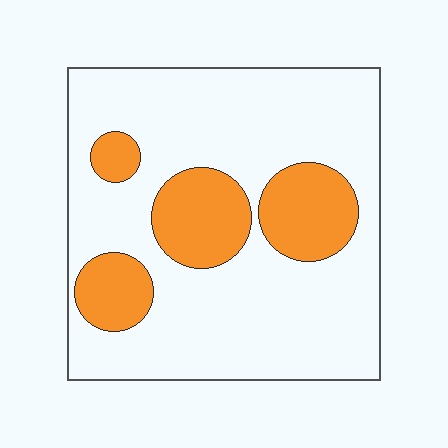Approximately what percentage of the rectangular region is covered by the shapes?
Approximately 25%.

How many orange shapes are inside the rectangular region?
4.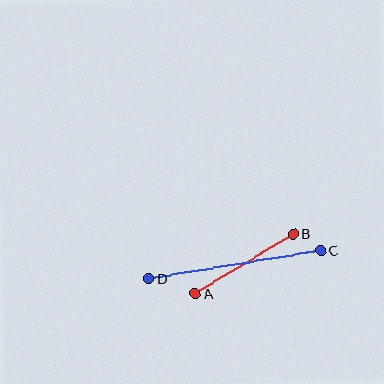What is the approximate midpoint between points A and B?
The midpoint is at approximately (244, 264) pixels.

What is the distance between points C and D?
The distance is approximately 174 pixels.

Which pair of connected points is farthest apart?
Points C and D are farthest apart.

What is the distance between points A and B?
The distance is approximately 115 pixels.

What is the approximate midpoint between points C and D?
The midpoint is at approximately (235, 264) pixels.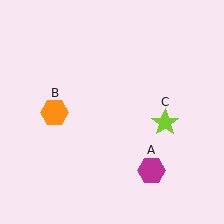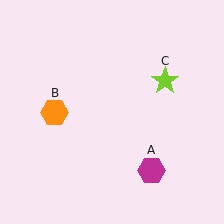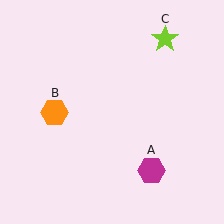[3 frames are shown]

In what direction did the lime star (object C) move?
The lime star (object C) moved up.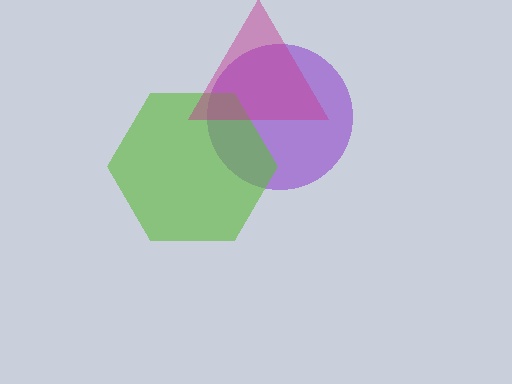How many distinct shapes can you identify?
There are 3 distinct shapes: a purple circle, a lime hexagon, a magenta triangle.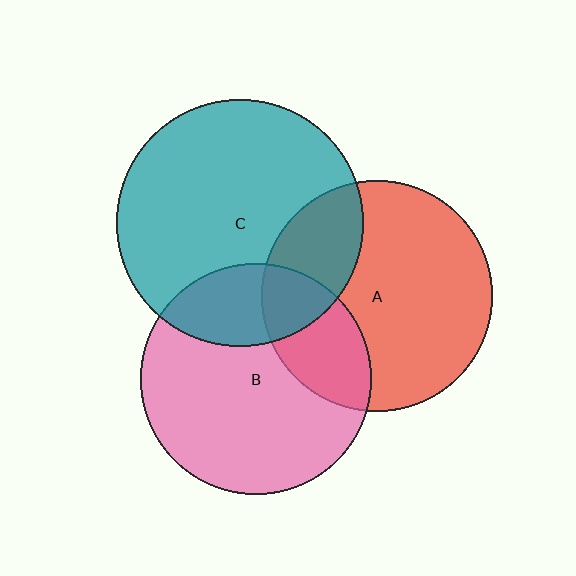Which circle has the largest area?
Circle C (teal).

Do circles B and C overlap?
Yes.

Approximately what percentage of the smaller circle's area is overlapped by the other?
Approximately 25%.